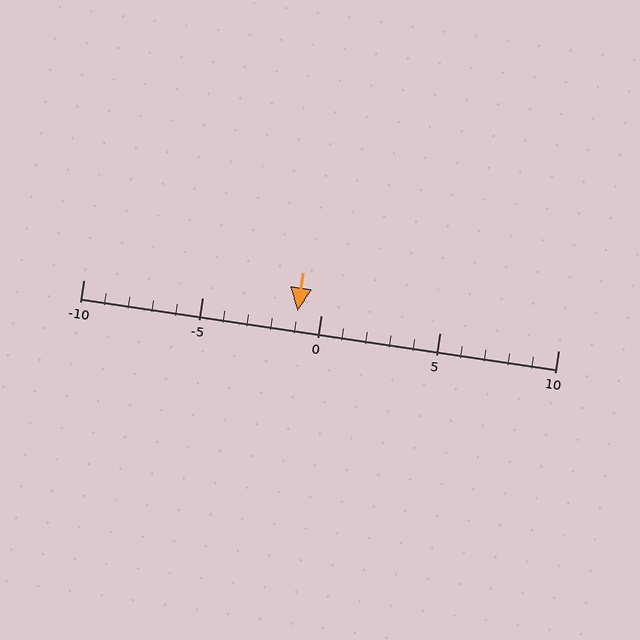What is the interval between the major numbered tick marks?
The major tick marks are spaced 5 units apart.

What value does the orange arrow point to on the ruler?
The orange arrow points to approximately -1.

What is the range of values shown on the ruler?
The ruler shows values from -10 to 10.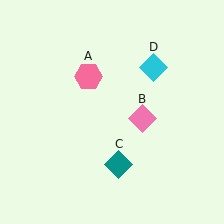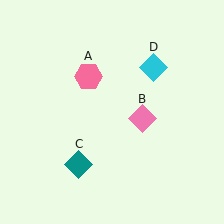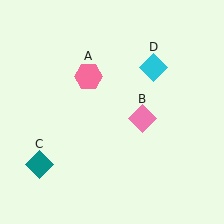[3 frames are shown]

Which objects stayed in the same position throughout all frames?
Pink hexagon (object A) and pink diamond (object B) and cyan diamond (object D) remained stationary.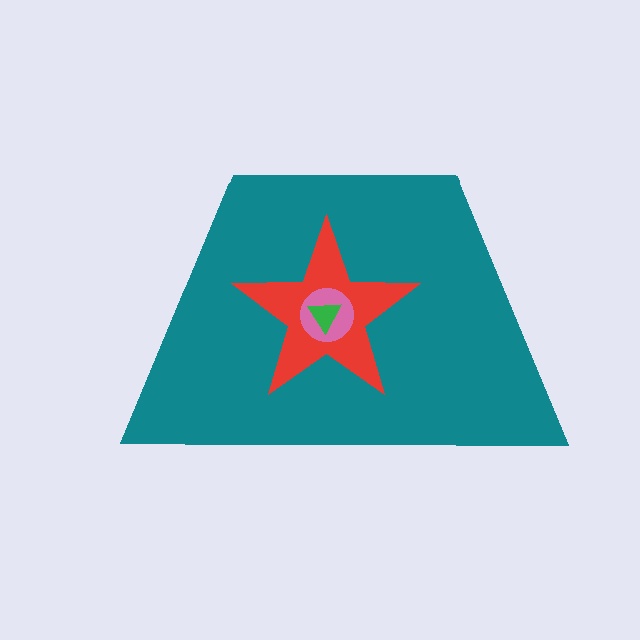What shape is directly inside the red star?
The pink circle.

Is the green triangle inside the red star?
Yes.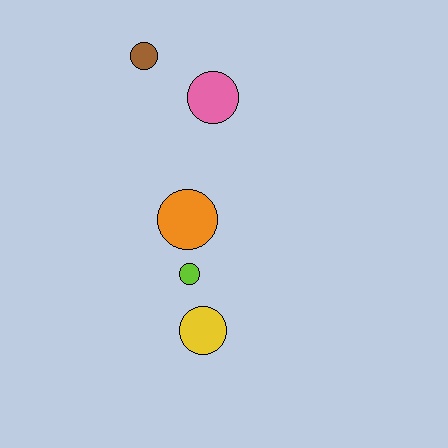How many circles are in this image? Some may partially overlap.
There are 5 circles.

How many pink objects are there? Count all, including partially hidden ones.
There is 1 pink object.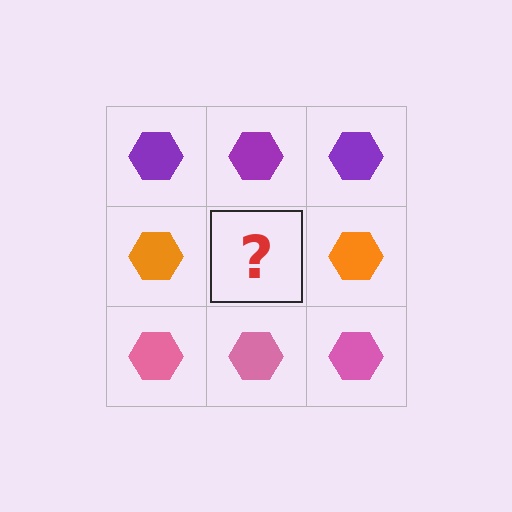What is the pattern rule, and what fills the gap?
The rule is that each row has a consistent color. The gap should be filled with an orange hexagon.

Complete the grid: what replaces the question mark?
The question mark should be replaced with an orange hexagon.